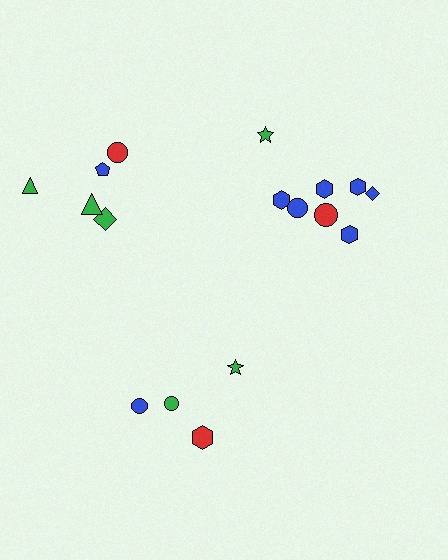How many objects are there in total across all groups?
There are 17 objects.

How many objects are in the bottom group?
There are 4 objects.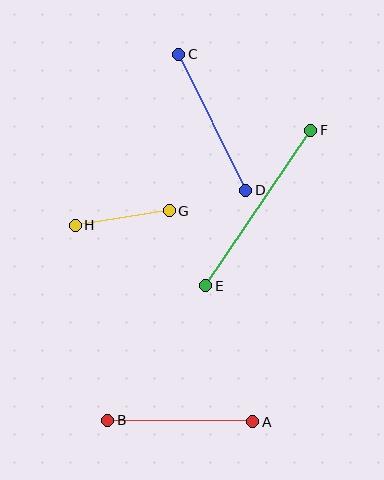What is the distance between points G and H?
The distance is approximately 95 pixels.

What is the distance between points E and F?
The distance is approximately 188 pixels.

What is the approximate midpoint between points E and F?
The midpoint is at approximately (258, 208) pixels.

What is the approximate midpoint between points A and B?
The midpoint is at approximately (180, 421) pixels.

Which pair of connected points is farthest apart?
Points E and F are farthest apart.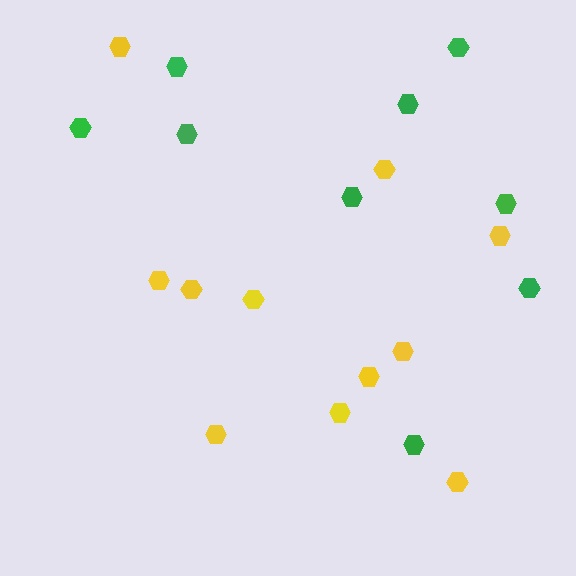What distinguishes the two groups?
There are 2 groups: one group of green hexagons (9) and one group of yellow hexagons (11).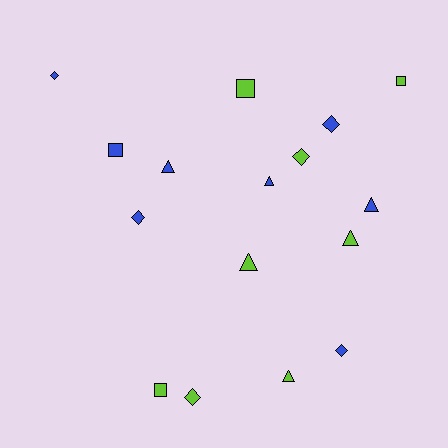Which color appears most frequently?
Blue, with 8 objects.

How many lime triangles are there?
There are 3 lime triangles.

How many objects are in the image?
There are 16 objects.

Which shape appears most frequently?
Diamond, with 6 objects.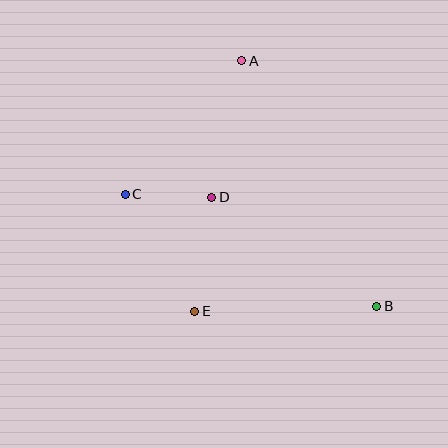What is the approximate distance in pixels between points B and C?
The distance between B and C is approximately 275 pixels.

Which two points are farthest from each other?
Points A and B are farthest from each other.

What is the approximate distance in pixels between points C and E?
The distance between C and E is approximately 136 pixels.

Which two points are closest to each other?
Points C and D are closest to each other.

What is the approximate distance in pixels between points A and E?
The distance between A and E is approximately 255 pixels.